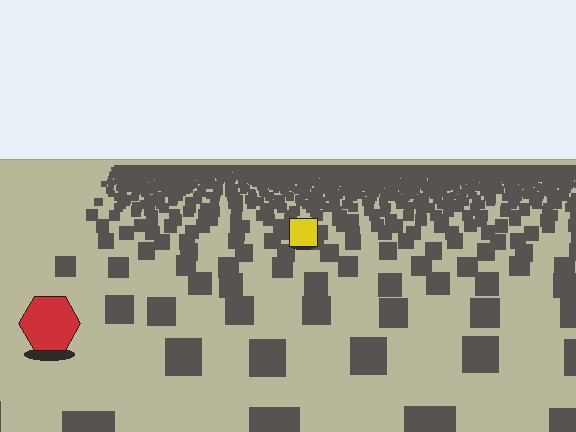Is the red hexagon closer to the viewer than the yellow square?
Yes. The red hexagon is closer — you can tell from the texture gradient: the ground texture is coarser near it.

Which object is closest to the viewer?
The red hexagon is closest. The texture marks near it are larger and more spread out.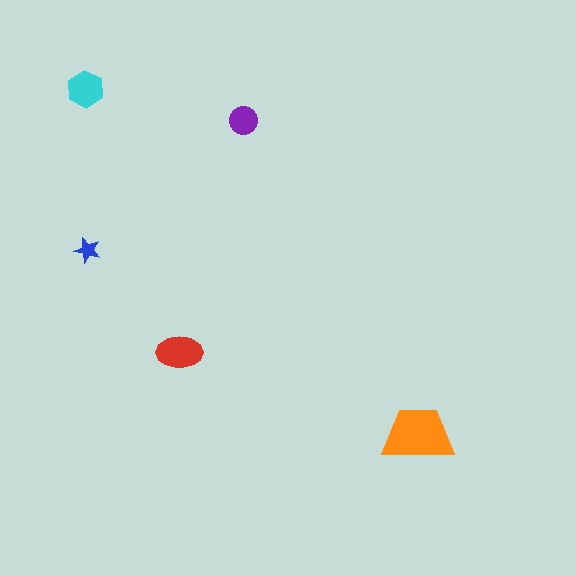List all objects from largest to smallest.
The orange trapezoid, the red ellipse, the cyan hexagon, the purple circle, the blue star.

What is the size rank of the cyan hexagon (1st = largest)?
3rd.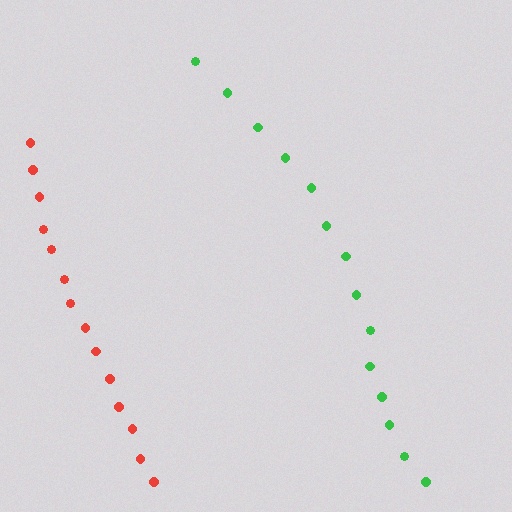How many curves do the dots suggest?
There are 2 distinct paths.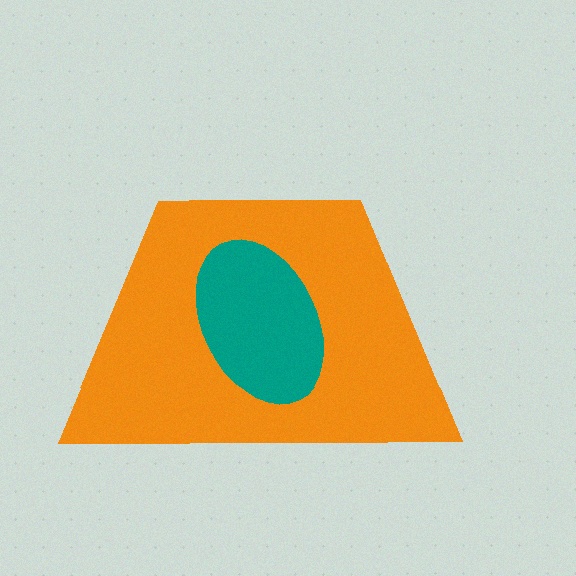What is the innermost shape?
The teal ellipse.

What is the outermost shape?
The orange trapezoid.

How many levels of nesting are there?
2.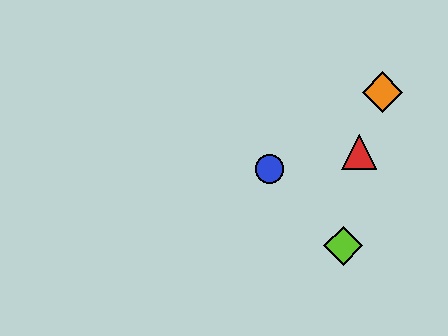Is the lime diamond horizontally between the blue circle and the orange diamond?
Yes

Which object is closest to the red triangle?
The orange diamond is closest to the red triangle.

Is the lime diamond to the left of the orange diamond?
Yes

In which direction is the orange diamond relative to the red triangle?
The orange diamond is above the red triangle.